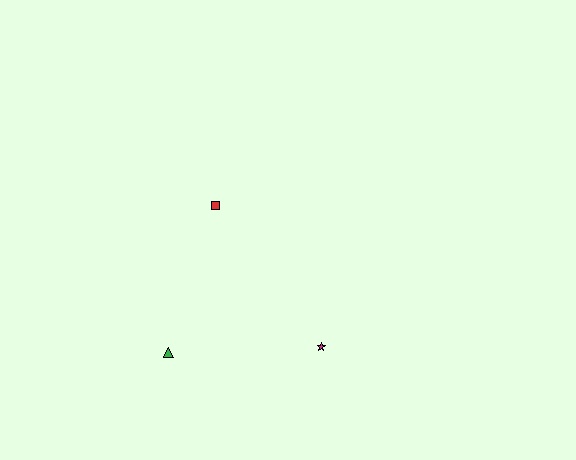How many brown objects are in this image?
There are no brown objects.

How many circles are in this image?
There are no circles.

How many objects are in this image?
There are 3 objects.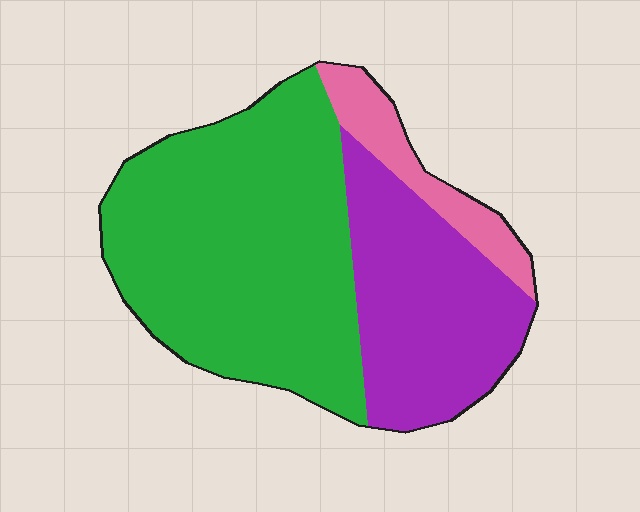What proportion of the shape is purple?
Purple covers 32% of the shape.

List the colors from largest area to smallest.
From largest to smallest: green, purple, pink.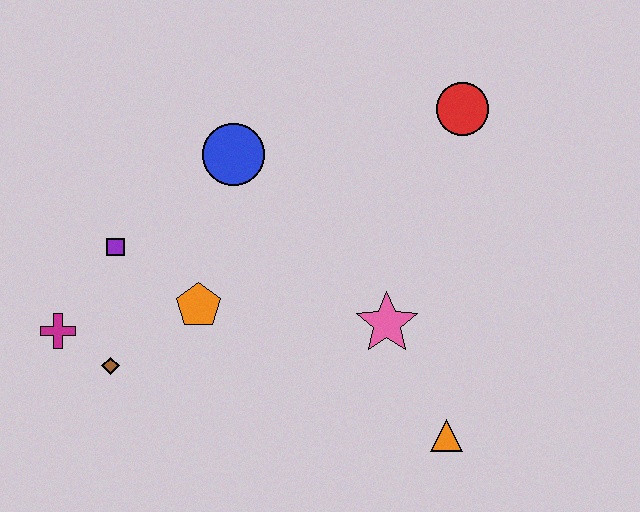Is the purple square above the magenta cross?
Yes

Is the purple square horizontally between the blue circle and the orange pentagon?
No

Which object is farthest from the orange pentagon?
The red circle is farthest from the orange pentagon.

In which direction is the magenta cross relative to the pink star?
The magenta cross is to the left of the pink star.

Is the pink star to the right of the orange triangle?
No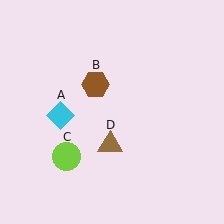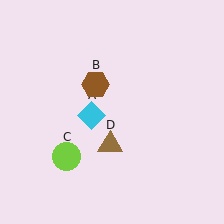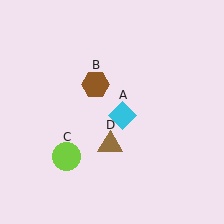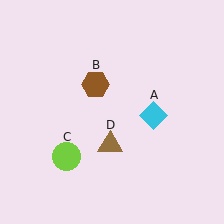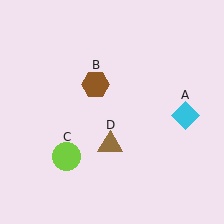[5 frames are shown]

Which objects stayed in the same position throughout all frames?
Brown hexagon (object B) and lime circle (object C) and brown triangle (object D) remained stationary.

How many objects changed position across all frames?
1 object changed position: cyan diamond (object A).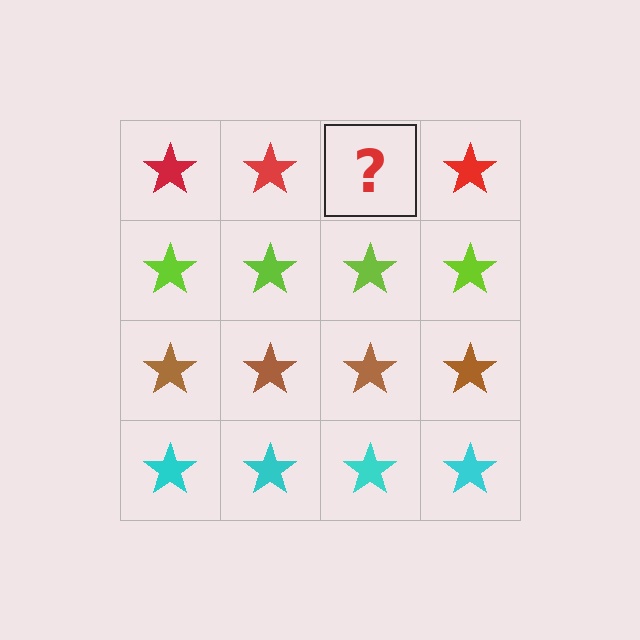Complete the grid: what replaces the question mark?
The question mark should be replaced with a red star.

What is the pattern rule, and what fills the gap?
The rule is that each row has a consistent color. The gap should be filled with a red star.